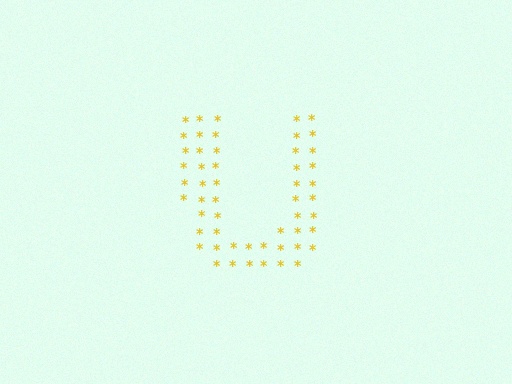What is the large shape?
The large shape is the letter U.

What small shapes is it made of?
It is made of small asterisks.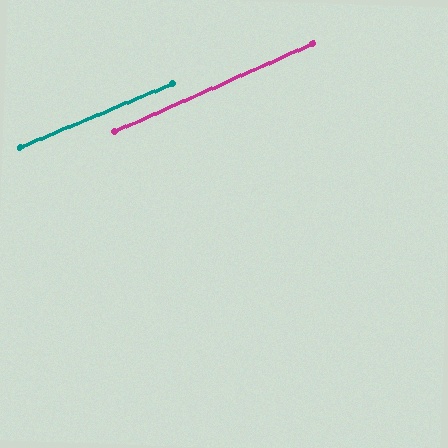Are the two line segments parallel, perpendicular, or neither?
Parallel — their directions differ by only 1.3°.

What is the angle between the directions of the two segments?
Approximately 1 degree.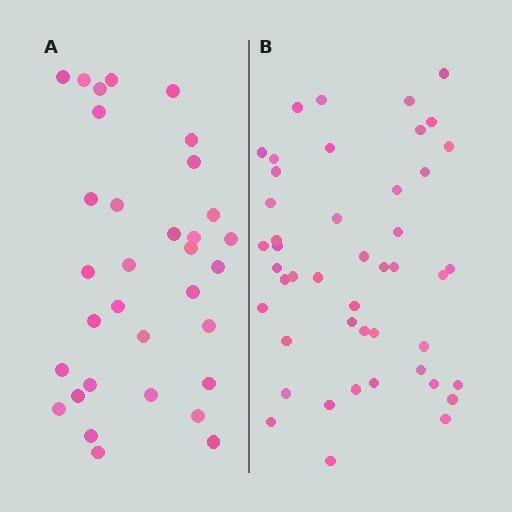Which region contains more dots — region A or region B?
Region B (the right region) has more dots.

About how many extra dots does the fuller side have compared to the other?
Region B has approximately 15 more dots than region A.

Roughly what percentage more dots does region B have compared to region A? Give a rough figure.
About 40% more.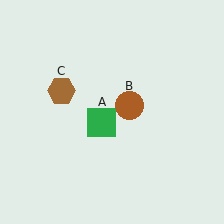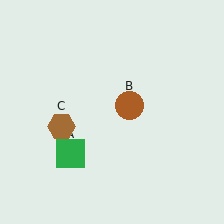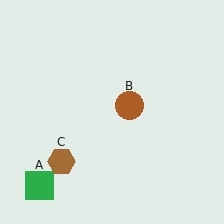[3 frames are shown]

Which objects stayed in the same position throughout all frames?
Brown circle (object B) remained stationary.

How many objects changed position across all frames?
2 objects changed position: green square (object A), brown hexagon (object C).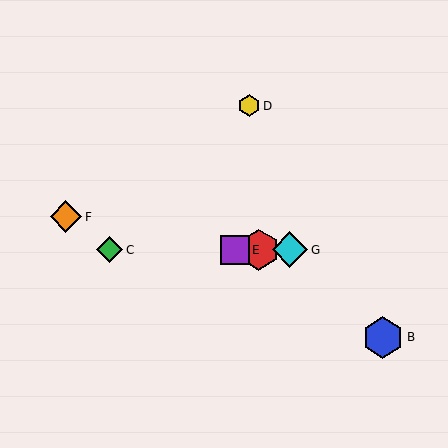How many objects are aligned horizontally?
4 objects (A, C, E, G) are aligned horizontally.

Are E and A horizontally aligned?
Yes, both are at y≈250.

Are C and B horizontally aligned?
No, C is at y≈250 and B is at y≈337.